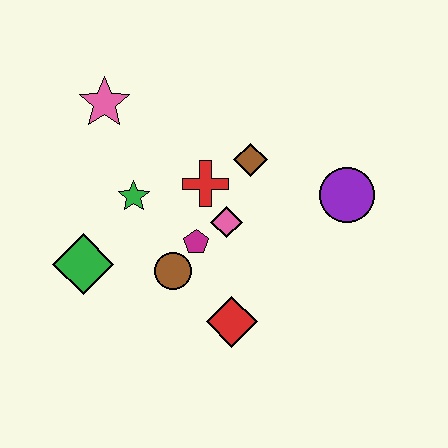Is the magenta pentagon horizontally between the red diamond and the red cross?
No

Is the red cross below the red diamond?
No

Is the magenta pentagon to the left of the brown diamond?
Yes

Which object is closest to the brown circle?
The magenta pentagon is closest to the brown circle.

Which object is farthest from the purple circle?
The green diamond is farthest from the purple circle.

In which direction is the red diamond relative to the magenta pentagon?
The red diamond is below the magenta pentagon.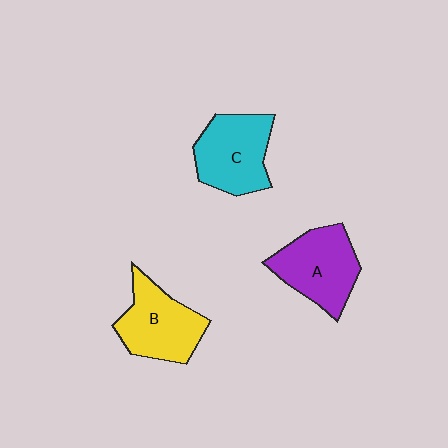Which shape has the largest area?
Shape A (purple).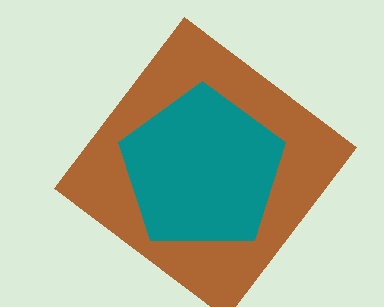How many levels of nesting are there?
2.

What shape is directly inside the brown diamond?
The teal pentagon.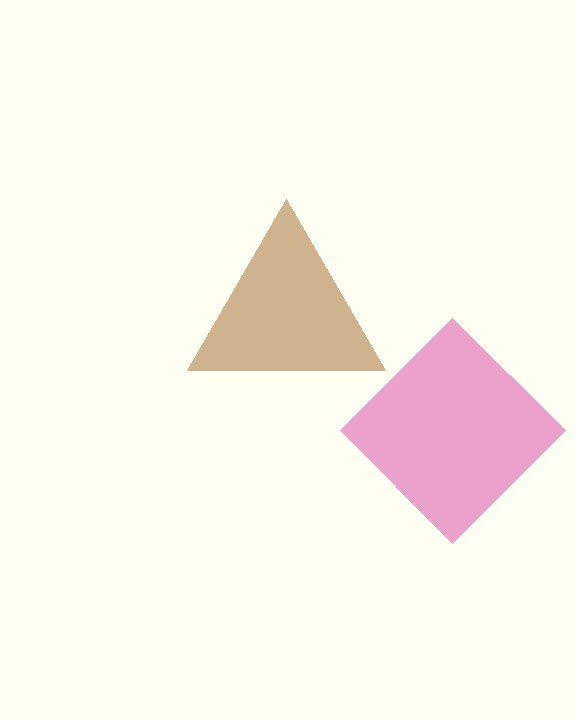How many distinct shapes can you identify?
There are 2 distinct shapes: a magenta diamond, a brown triangle.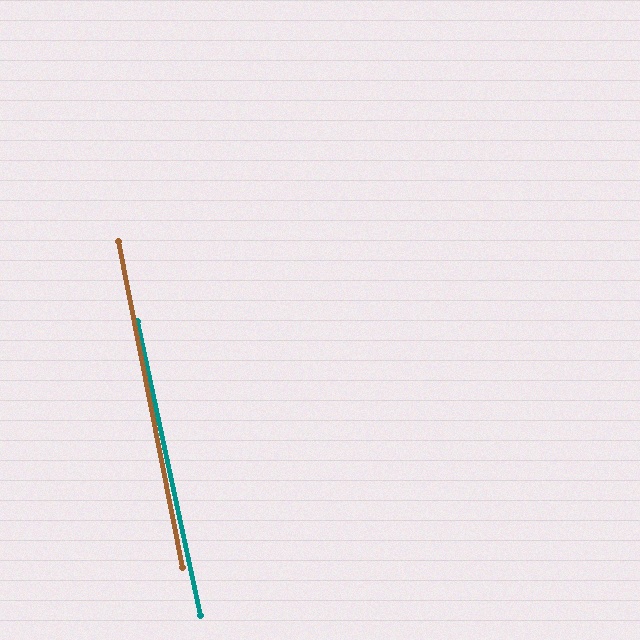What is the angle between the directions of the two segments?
Approximately 1 degree.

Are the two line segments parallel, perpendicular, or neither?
Parallel — their directions differ by only 1.1°.